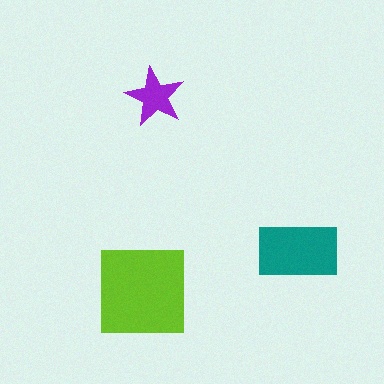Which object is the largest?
The lime square.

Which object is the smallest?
The purple star.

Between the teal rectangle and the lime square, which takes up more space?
The lime square.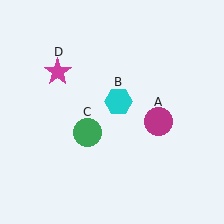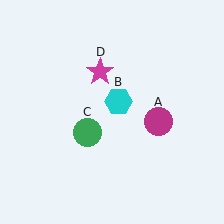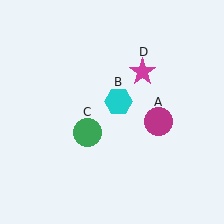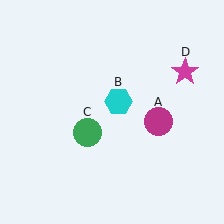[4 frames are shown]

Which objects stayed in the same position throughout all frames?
Magenta circle (object A) and cyan hexagon (object B) and green circle (object C) remained stationary.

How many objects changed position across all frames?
1 object changed position: magenta star (object D).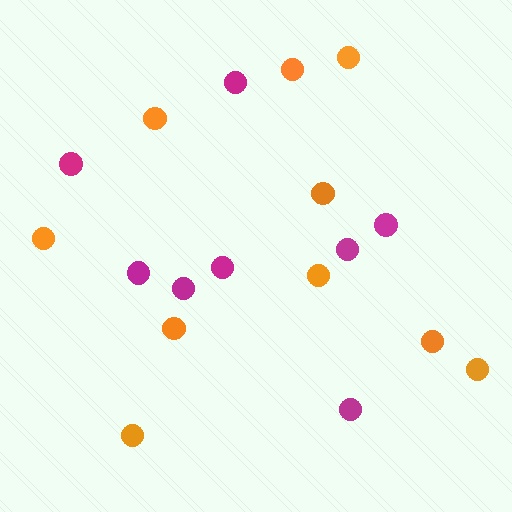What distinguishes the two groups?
There are 2 groups: one group of magenta circles (8) and one group of orange circles (10).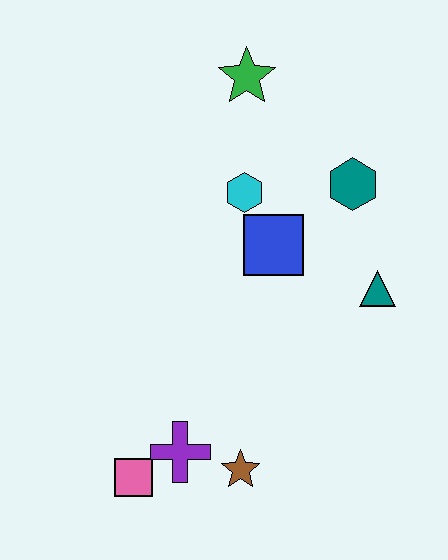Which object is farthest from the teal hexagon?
The pink square is farthest from the teal hexagon.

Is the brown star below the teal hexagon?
Yes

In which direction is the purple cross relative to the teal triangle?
The purple cross is to the left of the teal triangle.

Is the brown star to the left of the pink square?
No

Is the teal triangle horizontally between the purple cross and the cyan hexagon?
No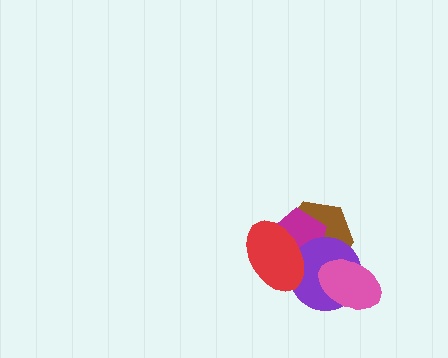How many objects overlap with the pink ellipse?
2 objects overlap with the pink ellipse.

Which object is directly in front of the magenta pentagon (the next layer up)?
The purple circle is directly in front of the magenta pentagon.